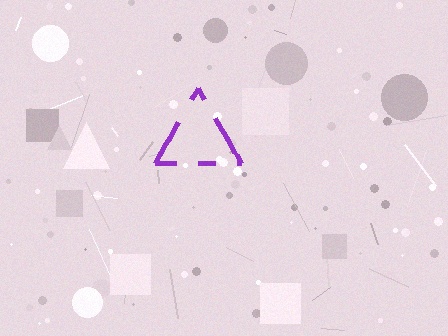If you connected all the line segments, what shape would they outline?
They would outline a triangle.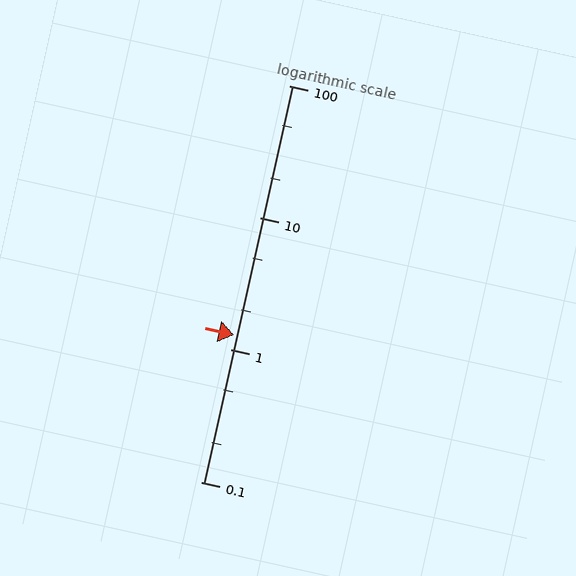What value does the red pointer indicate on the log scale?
The pointer indicates approximately 1.3.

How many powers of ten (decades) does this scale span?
The scale spans 3 decades, from 0.1 to 100.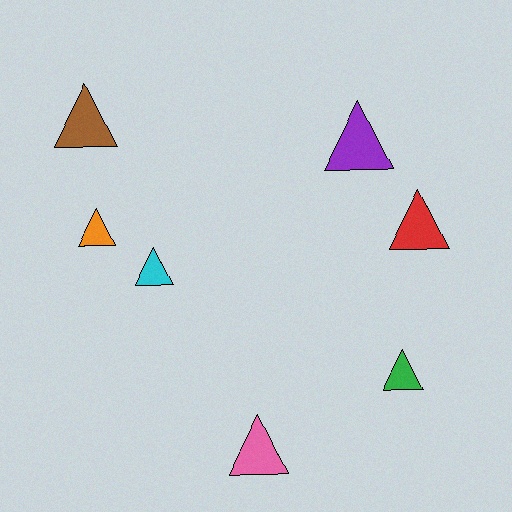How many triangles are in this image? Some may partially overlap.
There are 7 triangles.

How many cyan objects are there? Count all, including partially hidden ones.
There is 1 cyan object.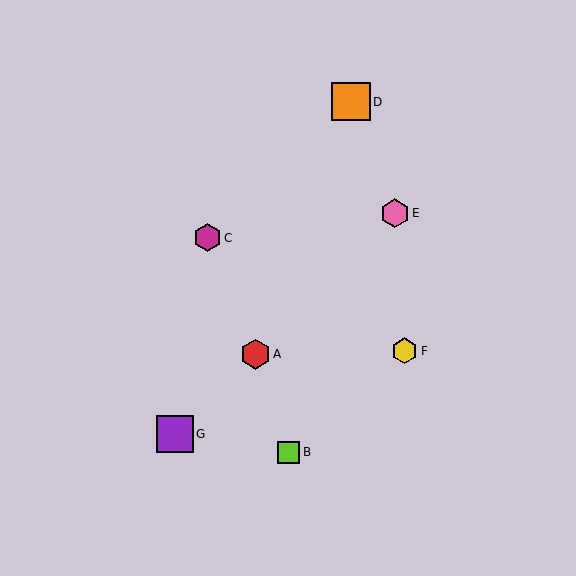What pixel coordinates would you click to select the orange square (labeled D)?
Click at (351, 102) to select the orange square D.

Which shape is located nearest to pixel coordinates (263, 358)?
The red hexagon (labeled A) at (255, 354) is nearest to that location.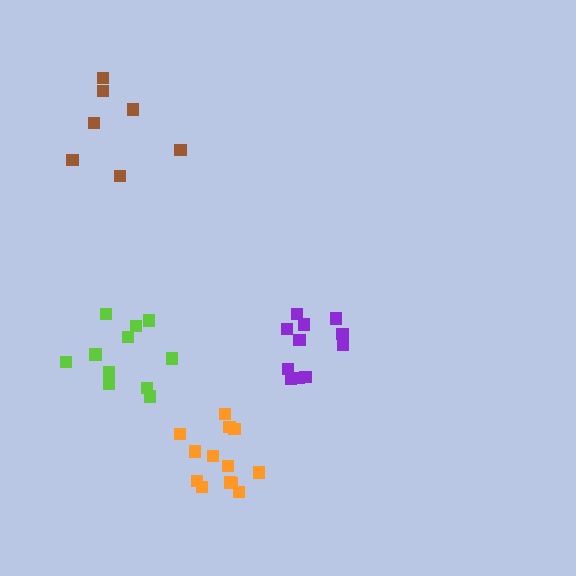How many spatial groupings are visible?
There are 4 spatial groupings.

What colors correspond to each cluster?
The clusters are colored: orange, lime, purple, brown.